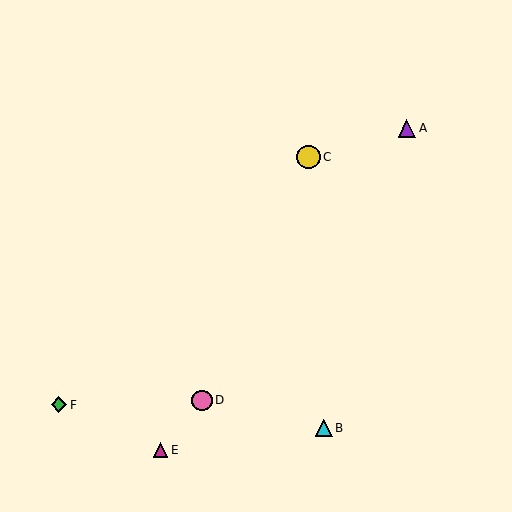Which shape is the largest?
The yellow circle (labeled C) is the largest.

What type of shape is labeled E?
Shape E is a magenta triangle.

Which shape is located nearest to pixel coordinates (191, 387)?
The pink circle (labeled D) at (202, 400) is nearest to that location.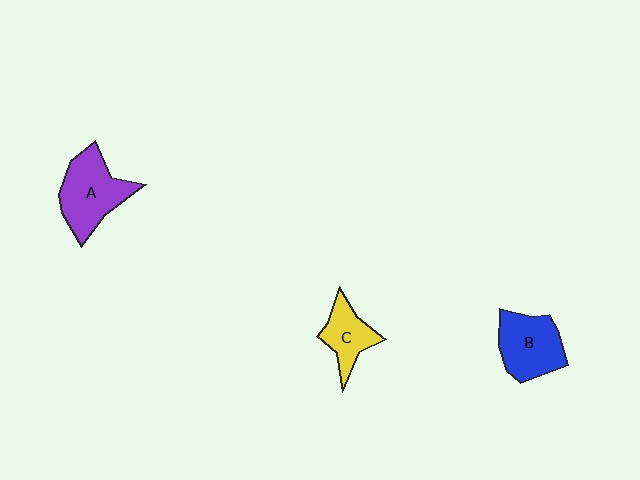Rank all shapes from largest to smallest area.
From largest to smallest: A (purple), B (blue), C (yellow).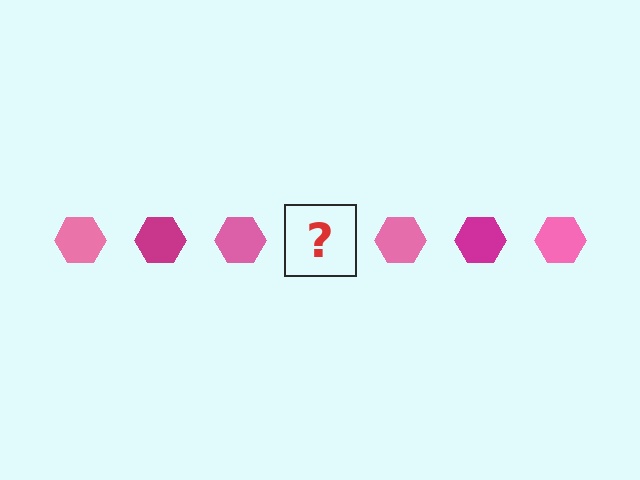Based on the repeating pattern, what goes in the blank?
The blank should be a magenta hexagon.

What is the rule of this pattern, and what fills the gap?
The rule is that the pattern cycles through pink, magenta hexagons. The gap should be filled with a magenta hexagon.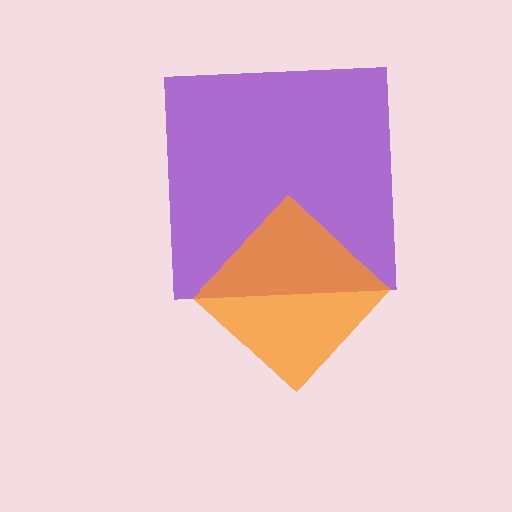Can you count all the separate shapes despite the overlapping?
Yes, there are 2 separate shapes.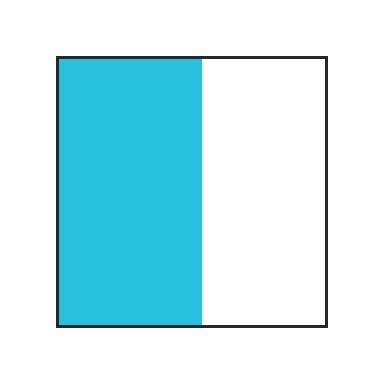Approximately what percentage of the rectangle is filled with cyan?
Approximately 55%.